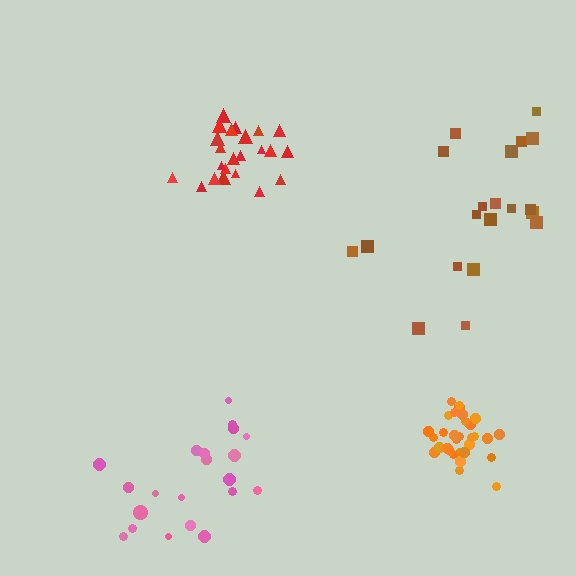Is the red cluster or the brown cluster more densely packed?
Red.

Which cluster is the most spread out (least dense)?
Brown.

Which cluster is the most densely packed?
Orange.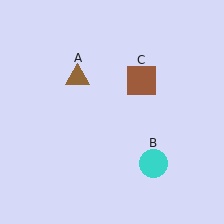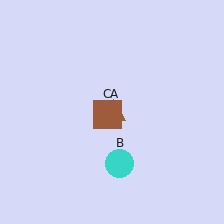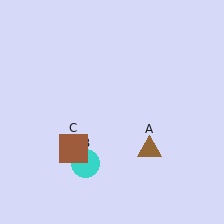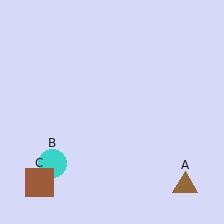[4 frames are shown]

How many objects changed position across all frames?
3 objects changed position: brown triangle (object A), cyan circle (object B), brown square (object C).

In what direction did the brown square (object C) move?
The brown square (object C) moved down and to the left.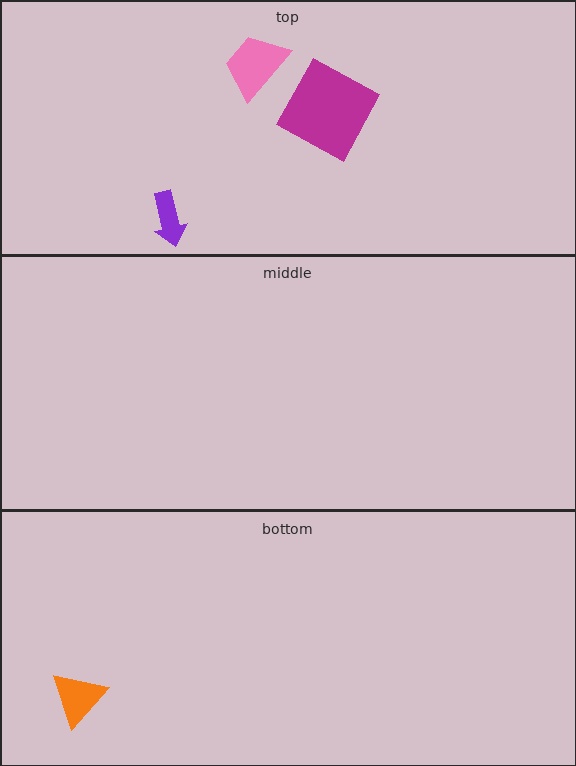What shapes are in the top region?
The purple arrow, the magenta square, the pink trapezoid.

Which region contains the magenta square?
The top region.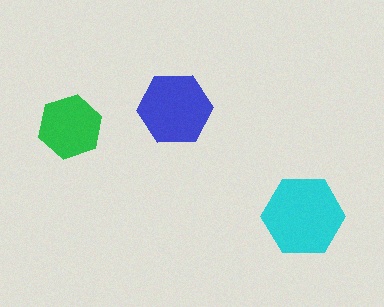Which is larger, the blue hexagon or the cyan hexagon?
The cyan one.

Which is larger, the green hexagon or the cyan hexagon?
The cyan one.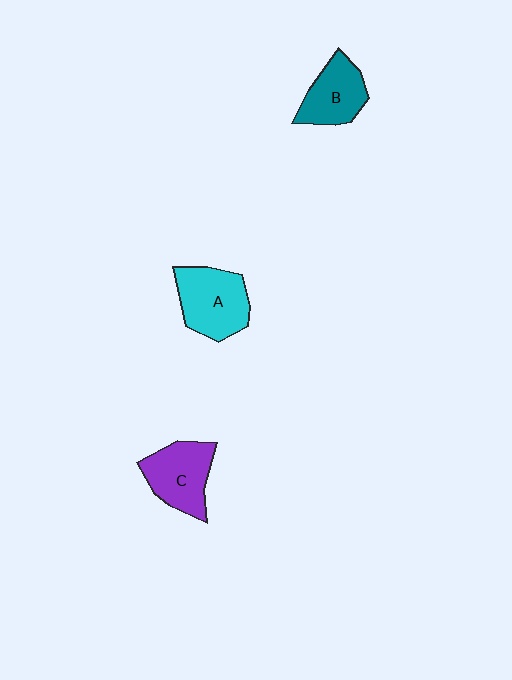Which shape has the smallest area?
Shape B (teal).